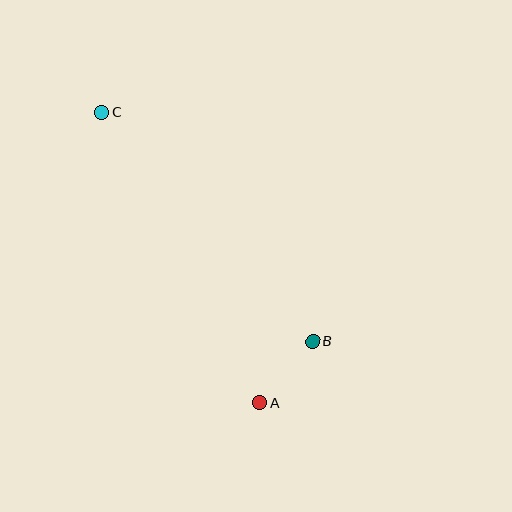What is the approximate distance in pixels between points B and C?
The distance between B and C is approximately 312 pixels.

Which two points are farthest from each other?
Points A and C are farthest from each other.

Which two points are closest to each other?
Points A and B are closest to each other.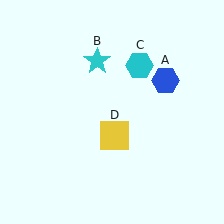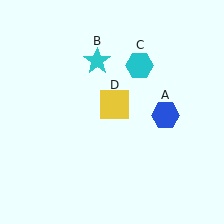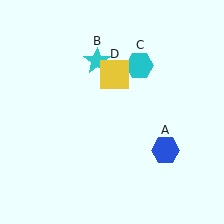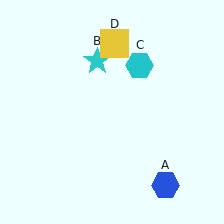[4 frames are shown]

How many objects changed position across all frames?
2 objects changed position: blue hexagon (object A), yellow square (object D).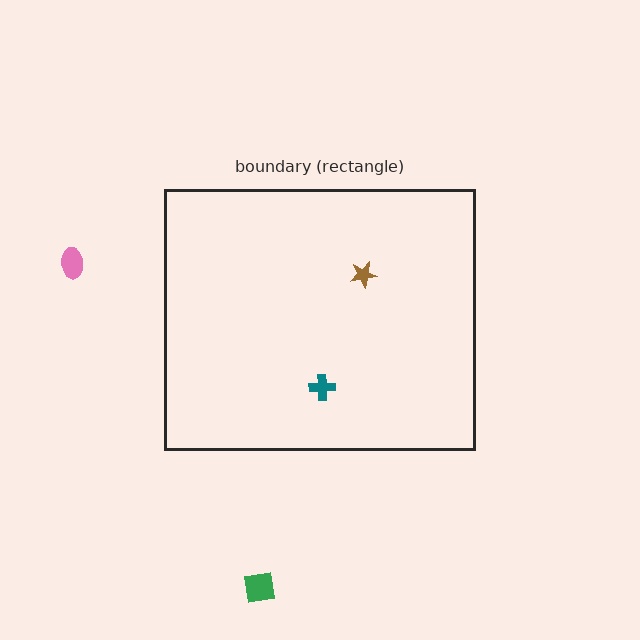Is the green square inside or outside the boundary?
Outside.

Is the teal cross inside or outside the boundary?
Inside.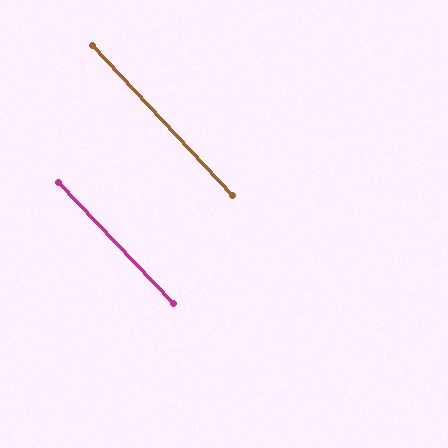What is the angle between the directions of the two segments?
Approximately 1 degree.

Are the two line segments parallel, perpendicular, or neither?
Parallel — their directions differ by only 0.8°.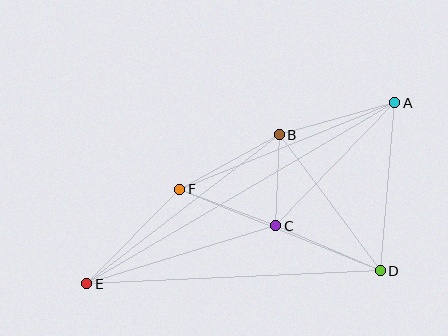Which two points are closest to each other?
Points B and C are closest to each other.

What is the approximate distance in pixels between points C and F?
The distance between C and F is approximately 103 pixels.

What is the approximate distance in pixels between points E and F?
The distance between E and F is approximately 133 pixels.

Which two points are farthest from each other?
Points A and E are farthest from each other.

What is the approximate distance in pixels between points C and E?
The distance between C and E is approximately 198 pixels.